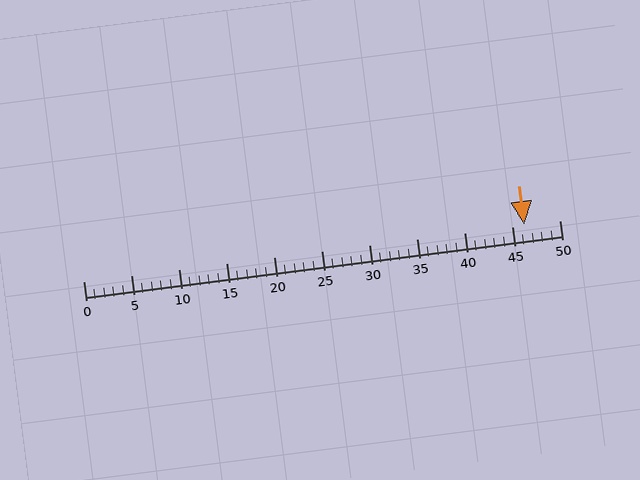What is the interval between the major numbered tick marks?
The major tick marks are spaced 5 units apart.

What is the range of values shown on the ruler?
The ruler shows values from 0 to 50.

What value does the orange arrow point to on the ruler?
The orange arrow points to approximately 46.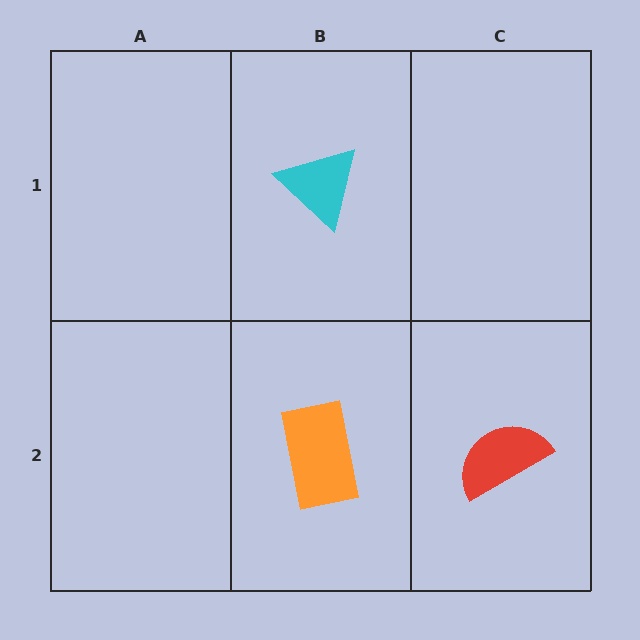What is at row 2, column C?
A red semicircle.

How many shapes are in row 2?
2 shapes.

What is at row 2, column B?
An orange rectangle.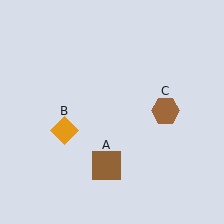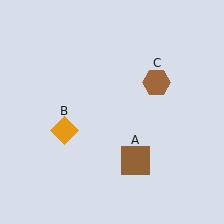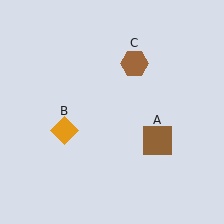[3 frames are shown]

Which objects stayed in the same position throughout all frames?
Orange diamond (object B) remained stationary.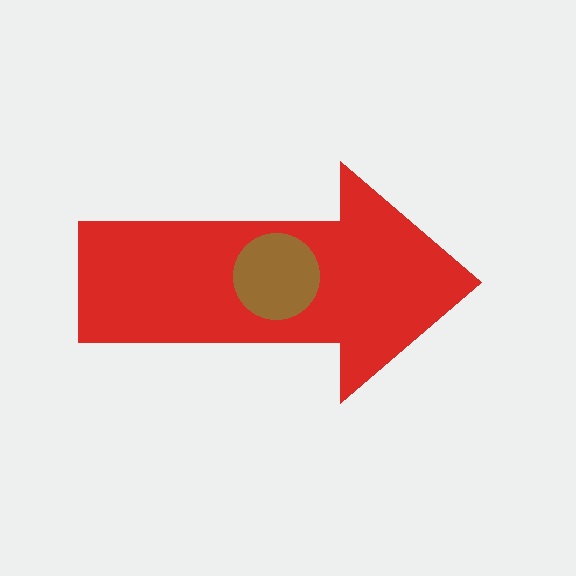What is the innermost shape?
The brown circle.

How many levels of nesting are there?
2.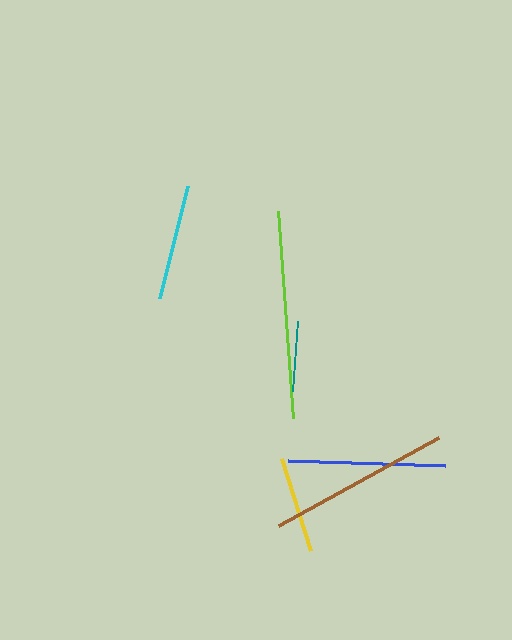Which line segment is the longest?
The lime line is the longest at approximately 207 pixels.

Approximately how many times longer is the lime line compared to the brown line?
The lime line is approximately 1.1 times the length of the brown line.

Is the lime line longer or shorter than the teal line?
The lime line is longer than the teal line.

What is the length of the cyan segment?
The cyan segment is approximately 116 pixels long.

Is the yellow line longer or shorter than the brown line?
The brown line is longer than the yellow line.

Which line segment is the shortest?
The teal line is the shortest at approximately 70 pixels.